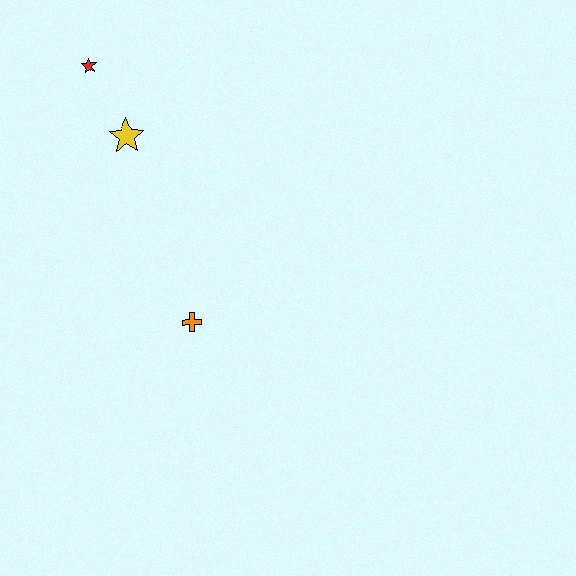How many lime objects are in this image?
There are no lime objects.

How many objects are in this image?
There are 3 objects.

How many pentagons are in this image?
There are no pentagons.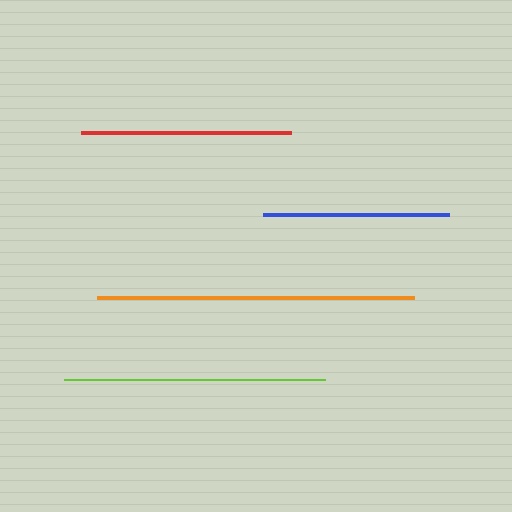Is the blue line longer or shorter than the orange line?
The orange line is longer than the blue line.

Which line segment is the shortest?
The blue line is the shortest at approximately 187 pixels.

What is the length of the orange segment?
The orange segment is approximately 317 pixels long.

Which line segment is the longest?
The orange line is the longest at approximately 317 pixels.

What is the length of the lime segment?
The lime segment is approximately 261 pixels long.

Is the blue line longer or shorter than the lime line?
The lime line is longer than the blue line.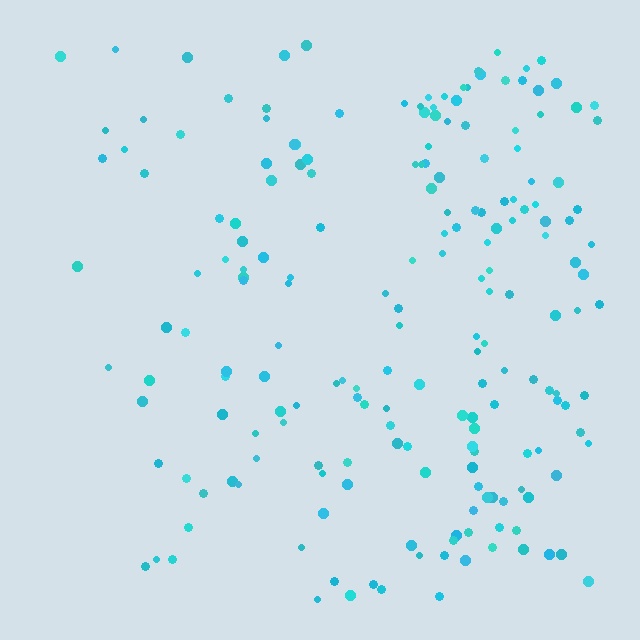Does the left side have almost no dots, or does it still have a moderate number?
Still a moderate number, just noticeably fewer than the right.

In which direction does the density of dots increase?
From left to right, with the right side densest.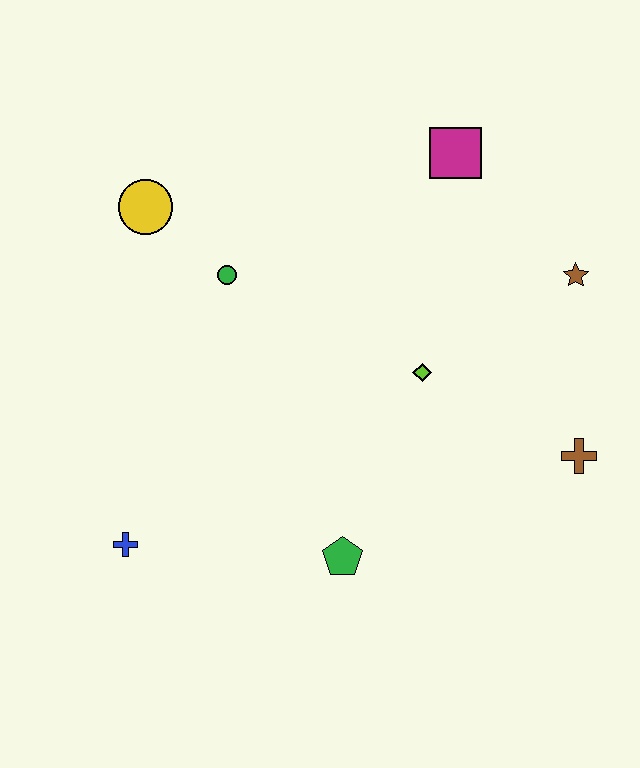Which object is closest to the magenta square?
The brown star is closest to the magenta square.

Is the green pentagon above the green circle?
No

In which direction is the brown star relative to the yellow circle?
The brown star is to the right of the yellow circle.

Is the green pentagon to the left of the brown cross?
Yes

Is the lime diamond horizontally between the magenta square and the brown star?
No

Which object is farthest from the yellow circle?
The brown cross is farthest from the yellow circle.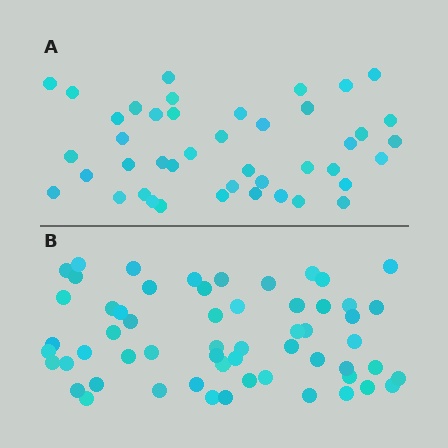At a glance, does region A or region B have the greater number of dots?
Region B (the bottom region) has more dots.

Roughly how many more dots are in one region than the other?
Region B has approximately 15 more dots than region A.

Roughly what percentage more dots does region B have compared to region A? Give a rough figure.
About 35% more.